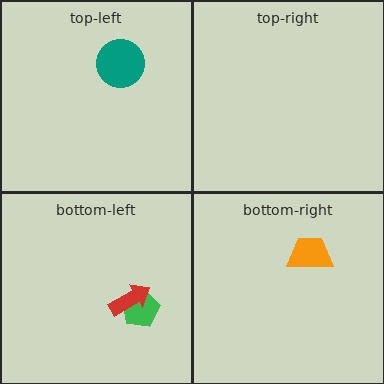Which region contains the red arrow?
The bottom-left region.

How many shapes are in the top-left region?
1.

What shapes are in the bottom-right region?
The orange trapezoid.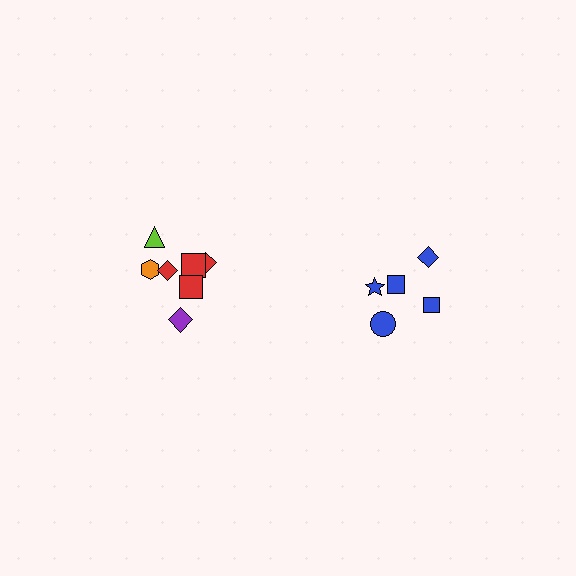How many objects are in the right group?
There are 5 objects.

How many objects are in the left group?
There are 7 objects.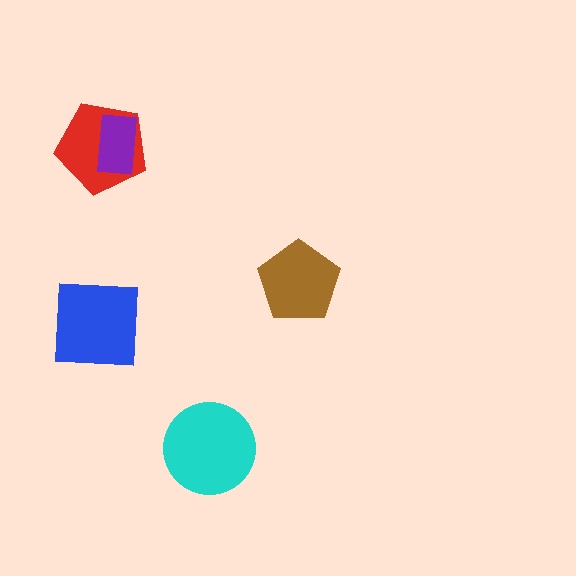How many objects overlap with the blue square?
0 objects overlap with the blue square.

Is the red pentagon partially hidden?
Yes, it is partially covered by another shape.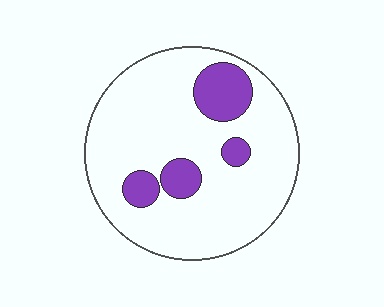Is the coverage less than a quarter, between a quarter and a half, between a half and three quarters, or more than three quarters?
Less than a quarter.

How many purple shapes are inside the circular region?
4.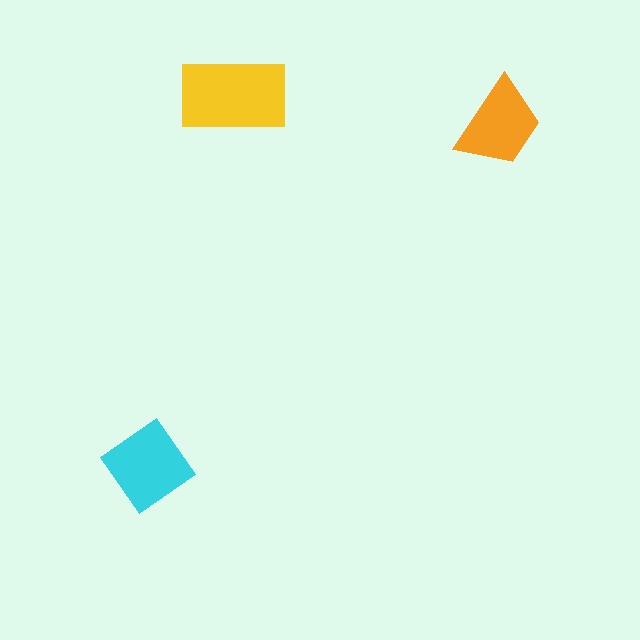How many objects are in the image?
There are 3 objects in the image.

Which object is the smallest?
The orange trapezoid.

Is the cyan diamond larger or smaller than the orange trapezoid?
Larger.